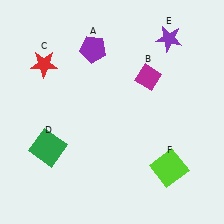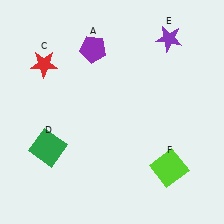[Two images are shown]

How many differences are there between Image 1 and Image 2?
There is 1 difference between the two images.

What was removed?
The magenta diamond (B) was removed in Image 2.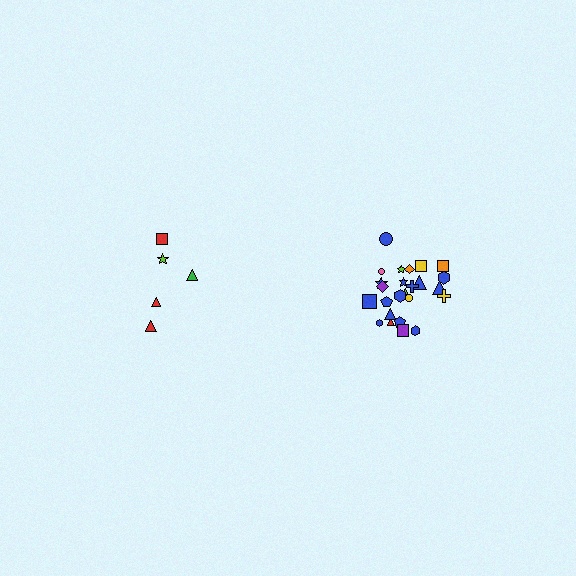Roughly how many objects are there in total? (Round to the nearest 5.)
Roughly 30 objects in total.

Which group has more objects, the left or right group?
The right group.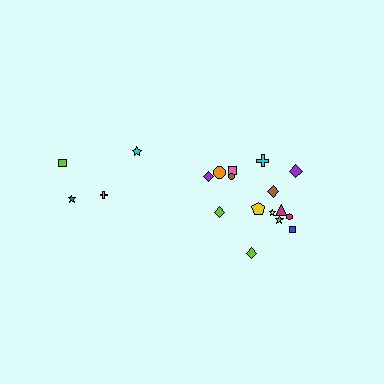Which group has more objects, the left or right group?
The right group.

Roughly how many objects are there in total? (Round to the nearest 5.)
Roughly 20 objects in total.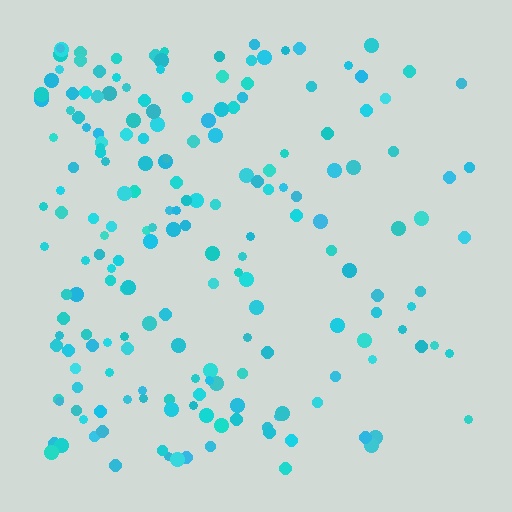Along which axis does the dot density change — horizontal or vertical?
Horizontal.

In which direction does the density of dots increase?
From right to left, with the left side densest.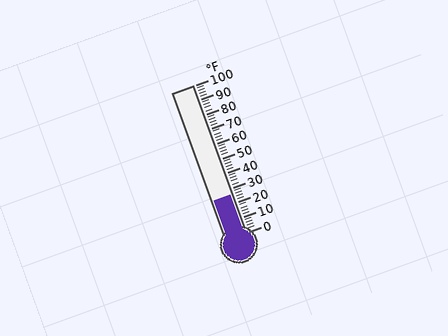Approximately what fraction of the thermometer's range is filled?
The thermometer is filled to approximately 25% of its range.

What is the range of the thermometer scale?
The thermometer scale ranges from 0°F to 100°F.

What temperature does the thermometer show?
The thermometer shows approximately 26°F.